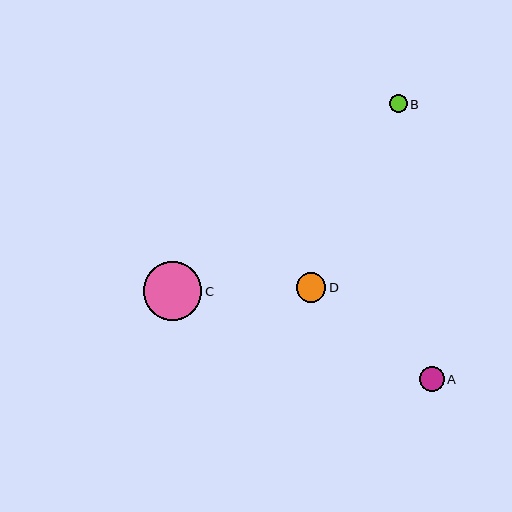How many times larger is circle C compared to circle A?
Circle C is approximately 2.4 times the size of circle A.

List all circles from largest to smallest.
From largest to smallest: C, D, A, B.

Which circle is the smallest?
Circle B is the smallest with a size of approximately 18 pixels.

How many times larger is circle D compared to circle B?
Circle D is approximately 1.7 times the size of circle B.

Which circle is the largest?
Circle C is the largest with a size of approximately 58 pixels.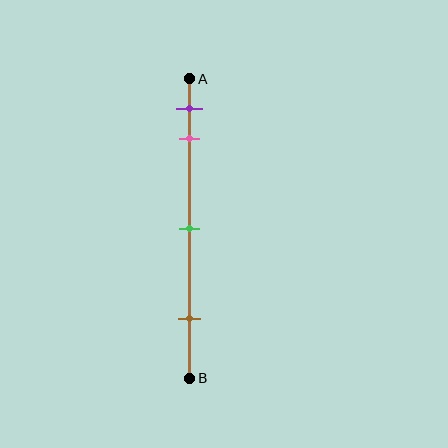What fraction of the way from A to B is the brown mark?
The brown mark is approximately 80% (0.8) of the way from A to B.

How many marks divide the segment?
There are 4 marks dividing the segment.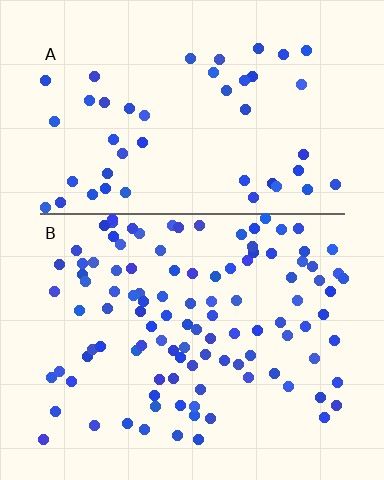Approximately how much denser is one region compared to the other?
Approximately 2.3× — region B over region A.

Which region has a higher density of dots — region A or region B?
B (the bottom).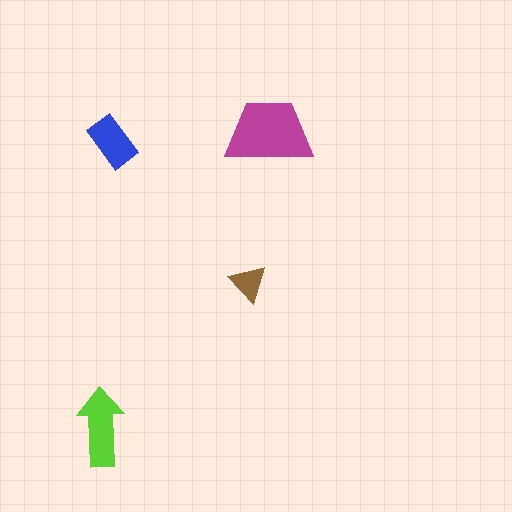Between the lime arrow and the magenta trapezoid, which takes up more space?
The magenta trapezoid.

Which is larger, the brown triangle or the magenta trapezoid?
The magenta trapezoid.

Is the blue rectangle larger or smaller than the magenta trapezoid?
Smaller.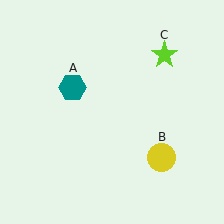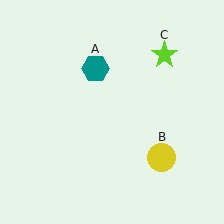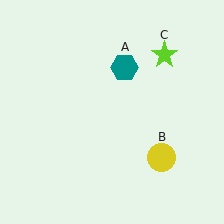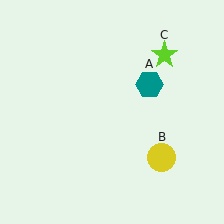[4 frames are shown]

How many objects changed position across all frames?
1 object changed position: teal hexagon (object A).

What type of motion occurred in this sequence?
The teal hexagon (object A) rotated clockwise around the center of the scene.